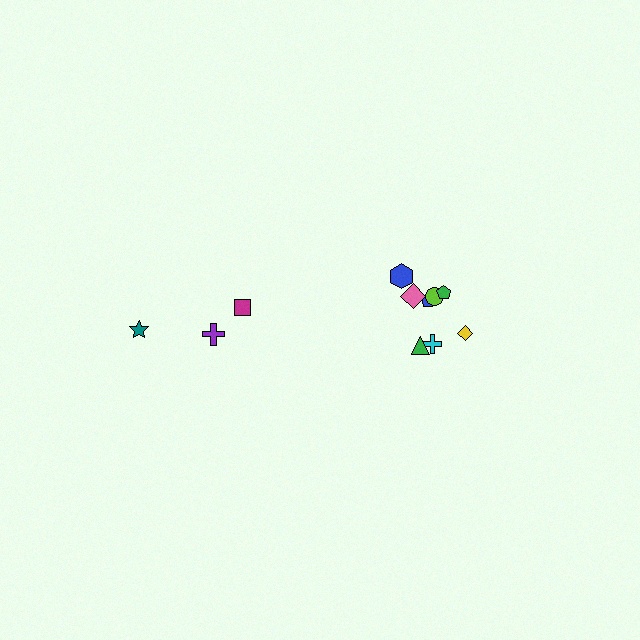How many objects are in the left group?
There are 3 objects.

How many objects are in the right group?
There are 8 objects.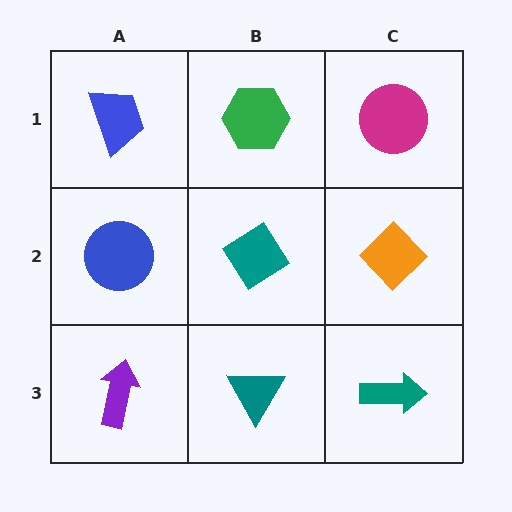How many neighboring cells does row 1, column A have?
2.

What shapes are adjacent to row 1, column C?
An orange diamond (row 2, column C), a green hexagon (row 1, column B).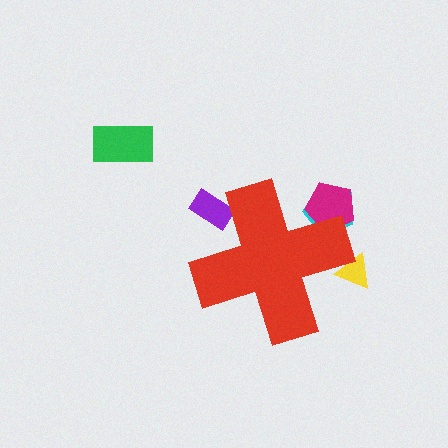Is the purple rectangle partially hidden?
Yes, the purple rectangle is partially hidden behind the red cross.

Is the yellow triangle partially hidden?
Yes, the yellow triangle is partially hidden behind the red cross.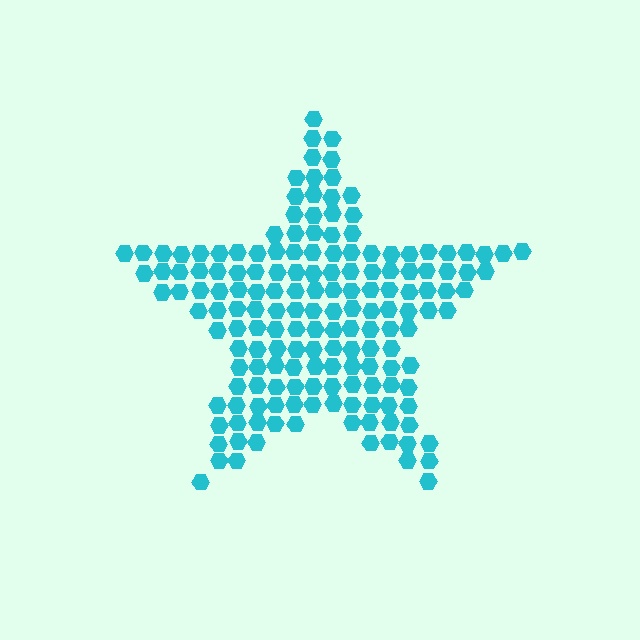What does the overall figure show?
The overall figure shows a star.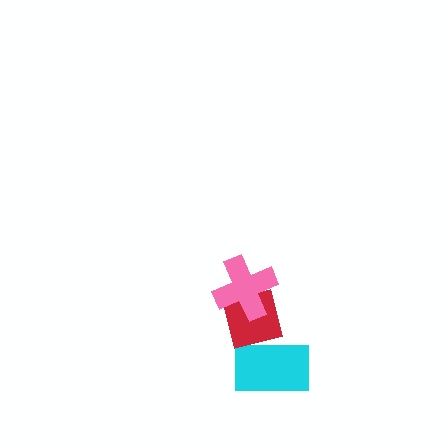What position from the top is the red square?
The red square is 2nd from the top.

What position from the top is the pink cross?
The pink cross is 1st from the top.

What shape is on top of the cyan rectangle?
The red square is on top of the cyan rectangle.